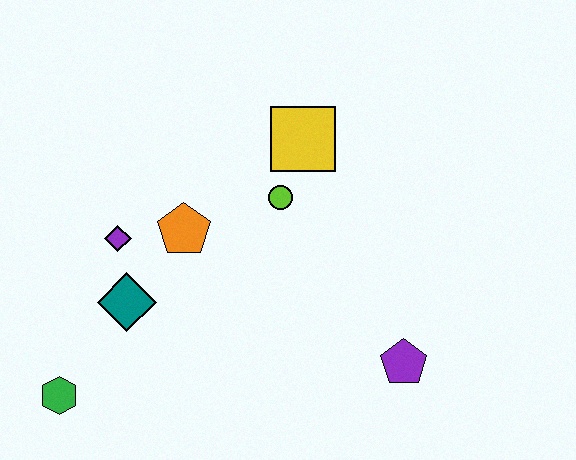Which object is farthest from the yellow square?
The green hexagon is farthest from the yellow square.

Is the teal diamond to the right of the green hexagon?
Yes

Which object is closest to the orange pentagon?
The purple diamond is closest to the orange pentagon.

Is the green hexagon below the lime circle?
Yes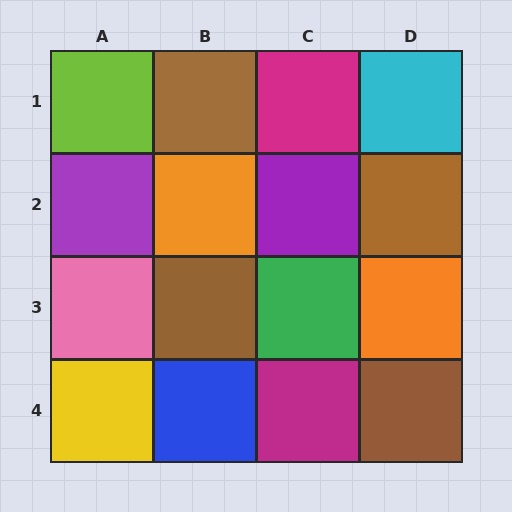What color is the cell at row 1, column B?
Brown.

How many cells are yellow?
1 cell is yellow.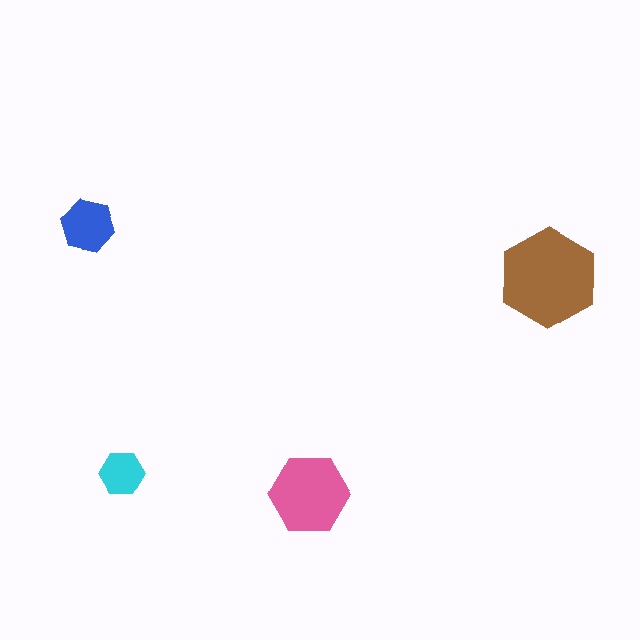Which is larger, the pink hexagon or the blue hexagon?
The pink one.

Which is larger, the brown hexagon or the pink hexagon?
The brown one.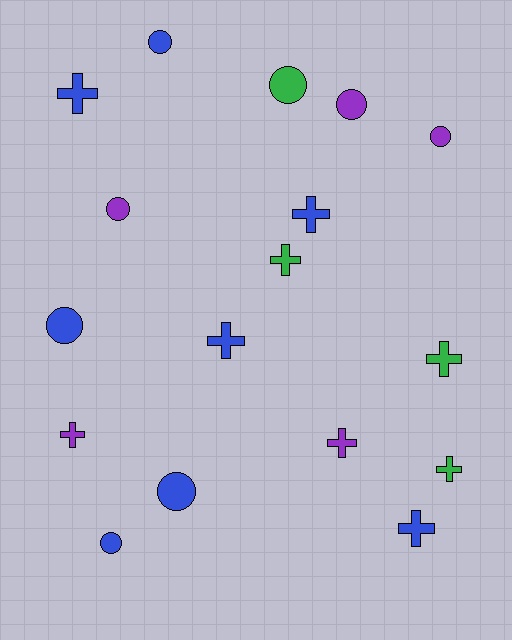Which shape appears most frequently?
Cross, with 9 objects.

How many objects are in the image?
There are 17 objects.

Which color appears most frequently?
Blue, with 8 objects.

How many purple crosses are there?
There are 2 purple crosses.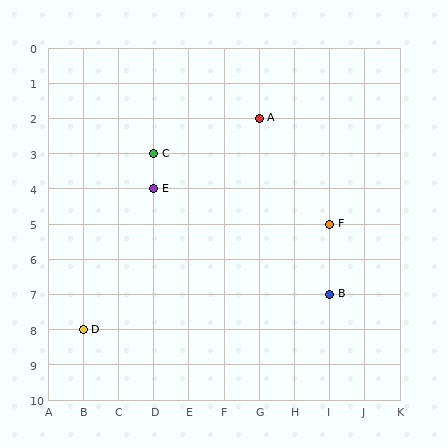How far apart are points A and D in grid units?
Points A and D are 5 columns and 6 rows apart (about 7.8 grid units diagonally).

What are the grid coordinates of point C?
Point C is at grid coordinates (D, 3).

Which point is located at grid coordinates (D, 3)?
Point C is at (D, 3).